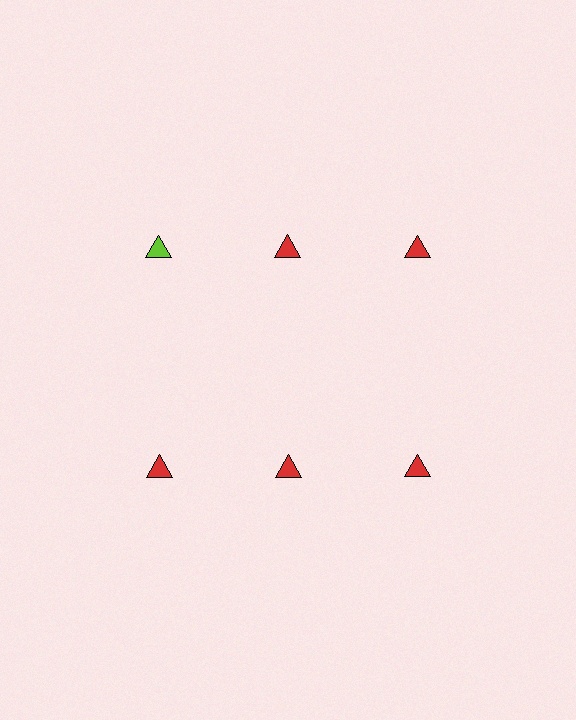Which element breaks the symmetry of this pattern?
The lime triangle in the top row, leftmost column breaks the symmetry. All other shapes are red triangles.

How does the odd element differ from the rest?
It has a different color: lime instead of red.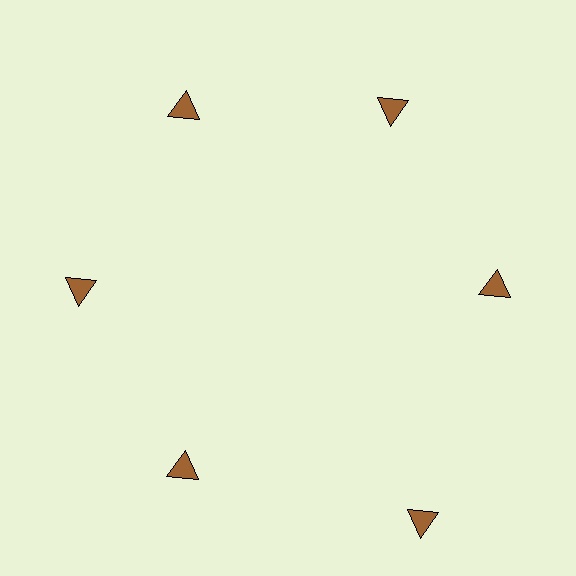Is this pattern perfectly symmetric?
No. The 6 brown triangles are arranged in a ring, but one element near the 5 o'clock position is pushed outward from the center, breaking the 6-fold rotational symmetry.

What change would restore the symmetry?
The symmetry would be restored by moving it inward, back onto the ring so that all 6 triangles sit at equal angles and equal distance from the center.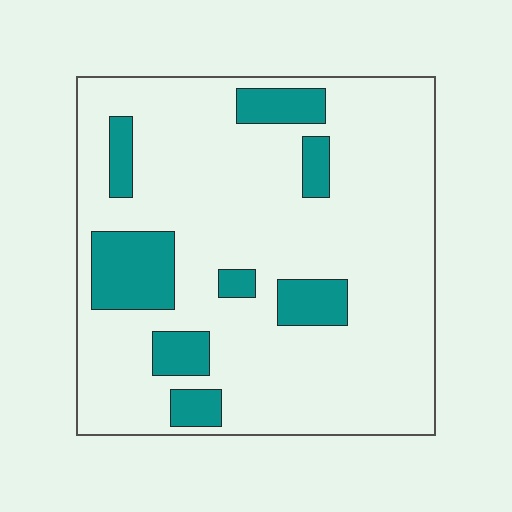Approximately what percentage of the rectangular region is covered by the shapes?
Approximately 15%.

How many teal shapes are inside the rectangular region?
8.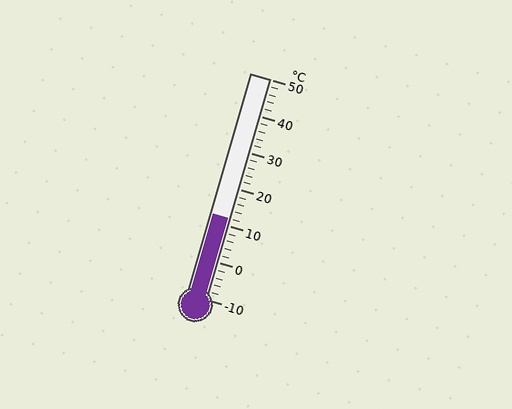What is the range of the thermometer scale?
The thermometer scale ranges from -10°C to 50°C.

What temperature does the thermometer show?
The thermometer shows approximately 12°C.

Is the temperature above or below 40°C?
The temperature is below 40°C.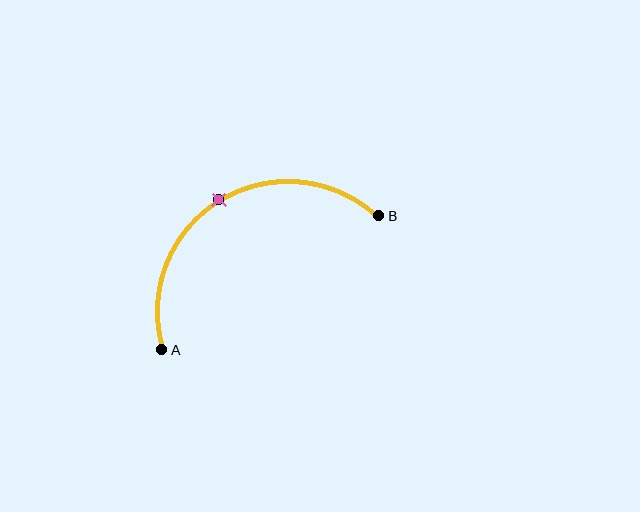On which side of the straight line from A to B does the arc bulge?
The arc bulges above the straight line connecting A and B.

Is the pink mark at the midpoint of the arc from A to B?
Yes. The pink mark lies on the arc at equal arc-length from both A and B — it is the arc midpoint.